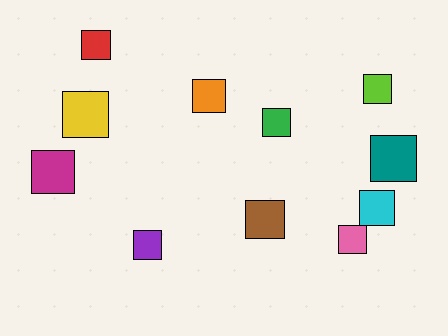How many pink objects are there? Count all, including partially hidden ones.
There is 1 pink object.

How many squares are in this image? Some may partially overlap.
There are 11 squares.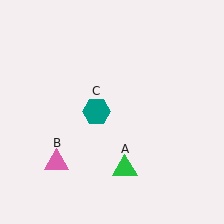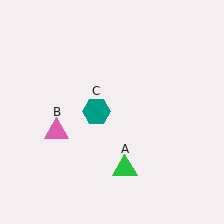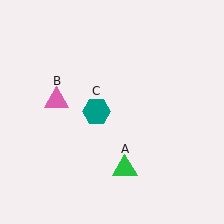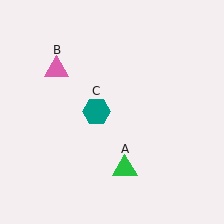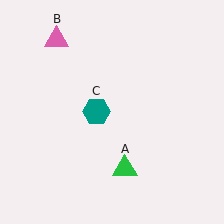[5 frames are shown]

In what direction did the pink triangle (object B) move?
The pink triangle (object B) moved up.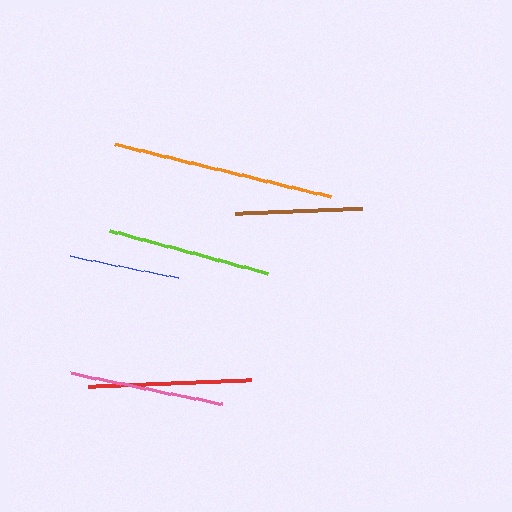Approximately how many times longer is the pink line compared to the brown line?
The pink line is approximately 1.2 times the length of the brown line.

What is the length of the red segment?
The red segment is approximately 163 pixels long.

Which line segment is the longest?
The orange line is the longest at approximately 222 pixels.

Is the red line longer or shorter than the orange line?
The orange line is longer than the red line.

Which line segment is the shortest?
The blue line is the shortest at approximately 110 pixels.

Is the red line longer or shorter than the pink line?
The red line is longer than the pink line.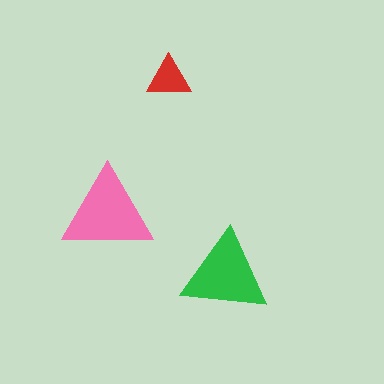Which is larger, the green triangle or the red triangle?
The green one.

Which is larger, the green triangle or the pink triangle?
The pink one.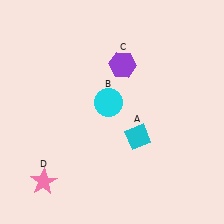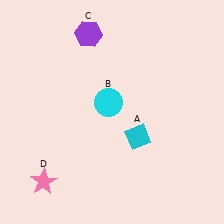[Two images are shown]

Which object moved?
The purple hexagon (C) moved left.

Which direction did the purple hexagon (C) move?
The purple hexagon (C) moved left.